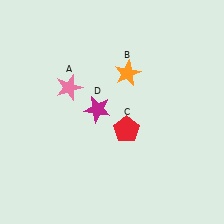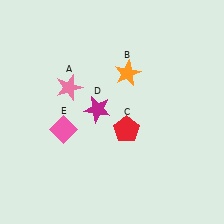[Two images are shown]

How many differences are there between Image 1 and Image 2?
There is 1 difference between the two images.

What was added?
A pink diamond (E) was added in Image 2.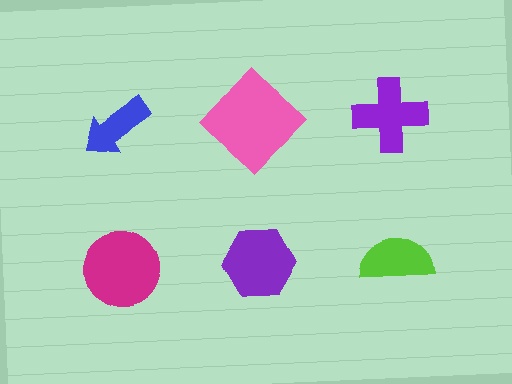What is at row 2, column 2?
A purple hexagon.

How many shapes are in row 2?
3 shapes.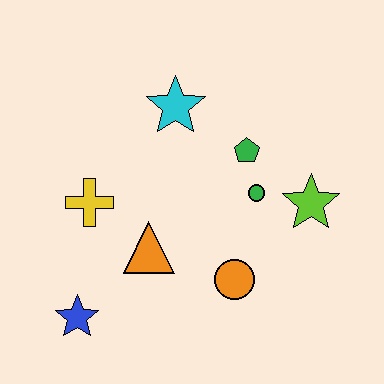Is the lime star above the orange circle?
Yes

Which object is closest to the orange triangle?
The yellow cross is closest to the orange triangle.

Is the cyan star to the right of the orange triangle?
Yes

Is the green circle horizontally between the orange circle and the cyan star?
No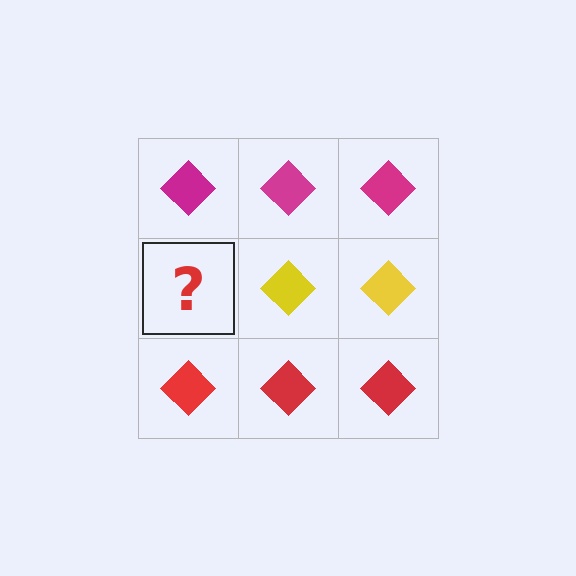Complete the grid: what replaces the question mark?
The question mark should be replaced with a yellow diamond.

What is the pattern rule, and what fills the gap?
The rule is that each row has a consistent color. The gap should be filled with a yellow diamond.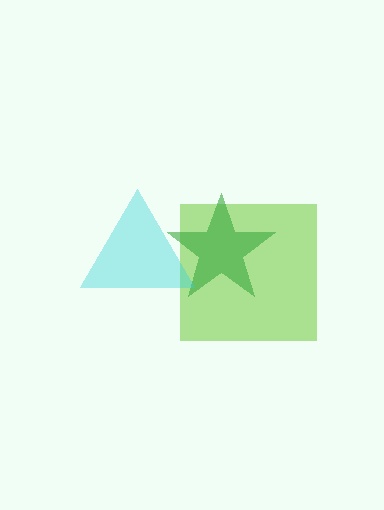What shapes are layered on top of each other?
The layered shapes are: a lime square, a green star, a cyan triangle.